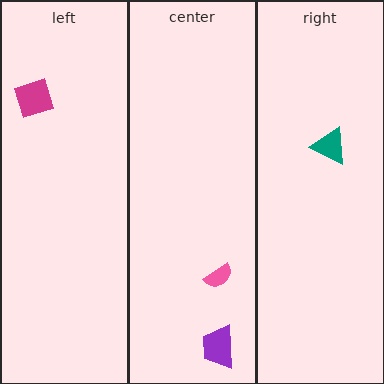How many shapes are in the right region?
1.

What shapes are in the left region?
The magenta square.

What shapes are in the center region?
The pink semicircle, the purple trapezoid.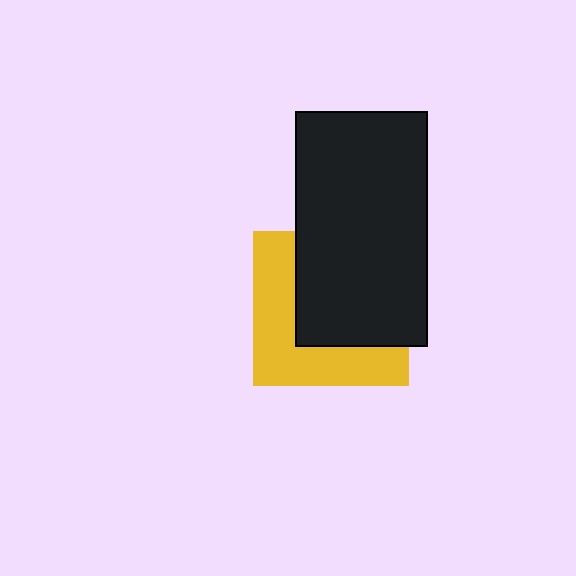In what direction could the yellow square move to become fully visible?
The yellow square could move toward the lower-left. That would shift it out from behind the black rectangle entirely.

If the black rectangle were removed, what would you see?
You would see the complete yellow square.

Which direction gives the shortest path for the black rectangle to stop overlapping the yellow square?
Moving toward the upper-right gives the shortest separation.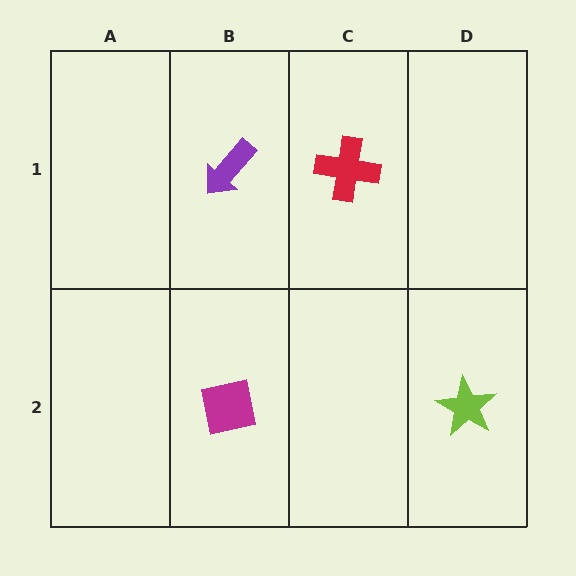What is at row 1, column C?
A red cross.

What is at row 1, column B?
A purple arrow.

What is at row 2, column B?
A magenta square.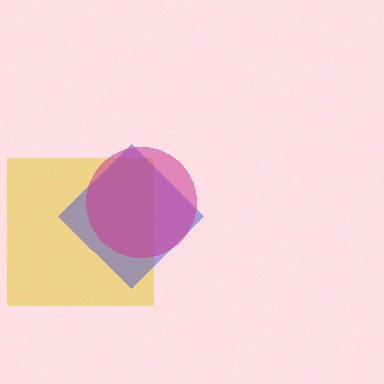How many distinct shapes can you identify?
There are 3 distinct shapes: a yellow square, a blue diamond, a magenta circle.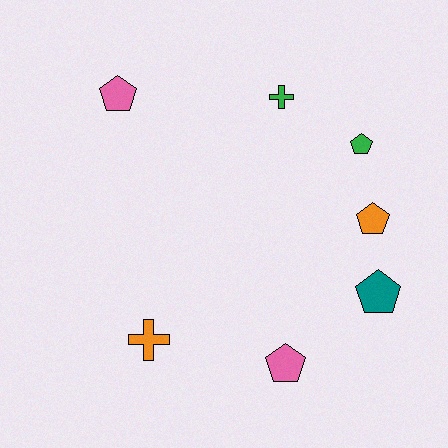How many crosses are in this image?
There are 2 crosses.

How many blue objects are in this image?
There are no blue objects.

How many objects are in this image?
There are 7 objects.